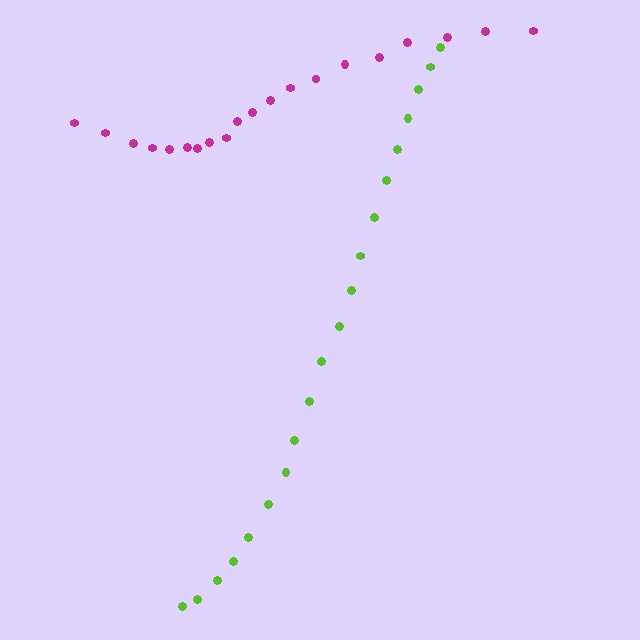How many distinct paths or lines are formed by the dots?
There are 2 distinct paths.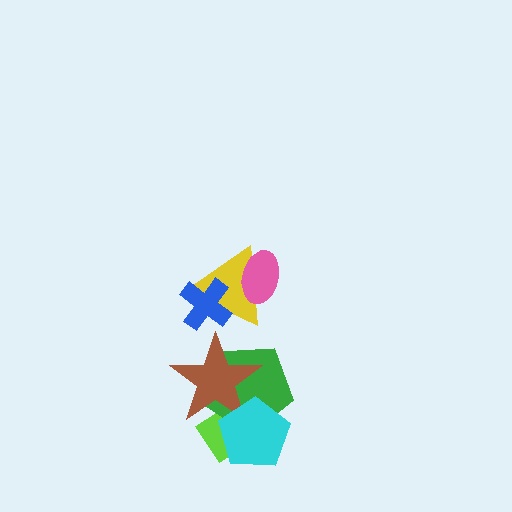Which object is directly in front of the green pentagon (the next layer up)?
The brown star is directly in front of the green pentagon.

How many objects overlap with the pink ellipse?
1 object overlaps with the pink ellipse.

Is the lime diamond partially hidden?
Yes, it is partially covered by another shape.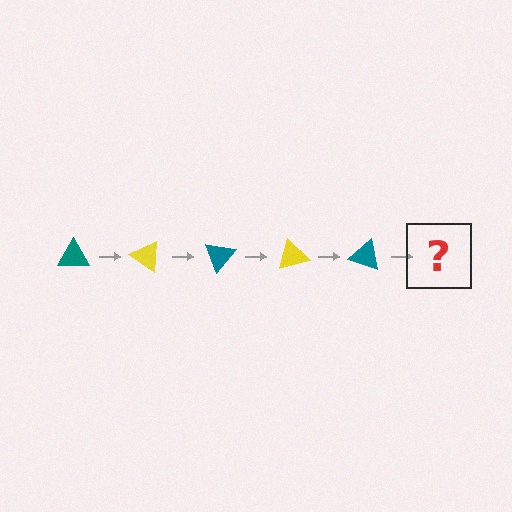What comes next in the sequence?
The next element should be a yellow triangle, rotated 175 degrees from the start.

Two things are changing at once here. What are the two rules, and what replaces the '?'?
The two rules are that it rotates 35 degrees each step and the color cycles through teal and yellow. The '?' should be a yellow triangle, rotated 175 degrees from the start.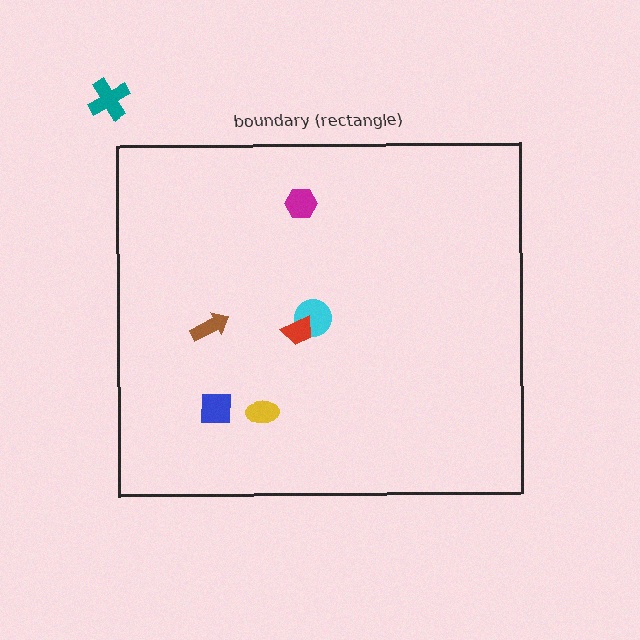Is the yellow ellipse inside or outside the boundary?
Inside.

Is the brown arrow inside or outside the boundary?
Inside.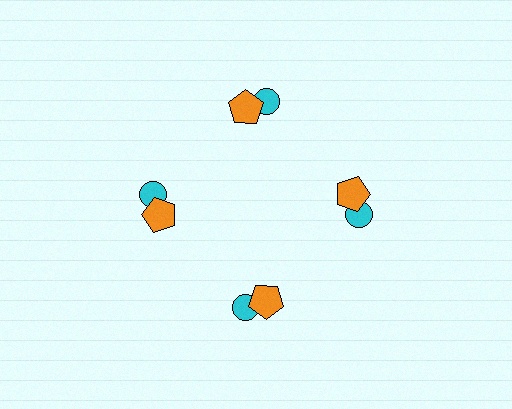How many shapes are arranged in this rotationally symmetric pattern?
There are 8 shapes, arranged in 4 groups of 2.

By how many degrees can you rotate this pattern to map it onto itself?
The pattern maps onto itself every 90 degrees of rotation.